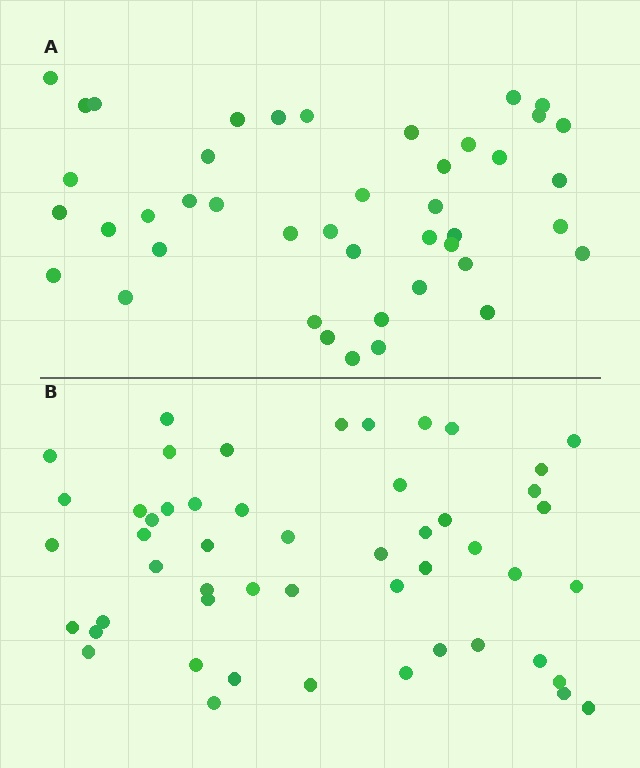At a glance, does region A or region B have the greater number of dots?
Region B (the bottom region) has more dots.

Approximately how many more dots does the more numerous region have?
Region B has roughly 8 or so more dots than region A.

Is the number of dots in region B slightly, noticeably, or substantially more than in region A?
Region B has only slightly more — the two regions are fairly close. The ratio is roughly 1.2 to 1.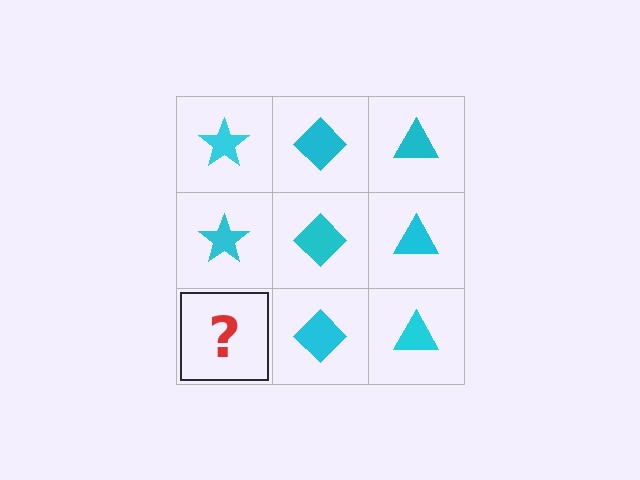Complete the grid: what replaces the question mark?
The question mark should be replaced with a cyan star.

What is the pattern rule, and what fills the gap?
The rule is that each column has a consistent shape. The gap should be filled with a cyan star.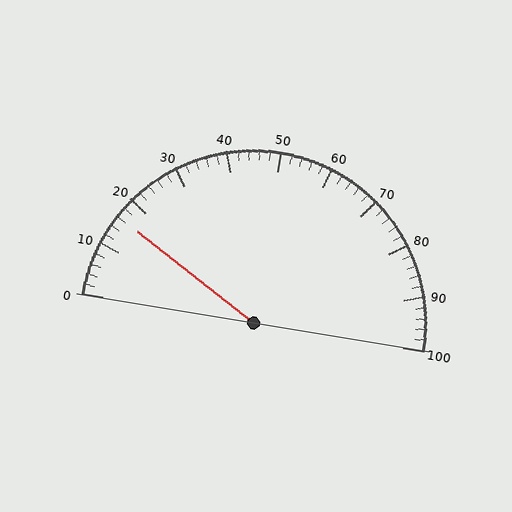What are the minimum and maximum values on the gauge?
The gauge ranges from 0 to 100.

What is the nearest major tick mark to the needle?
The nearest major tick mark is 20.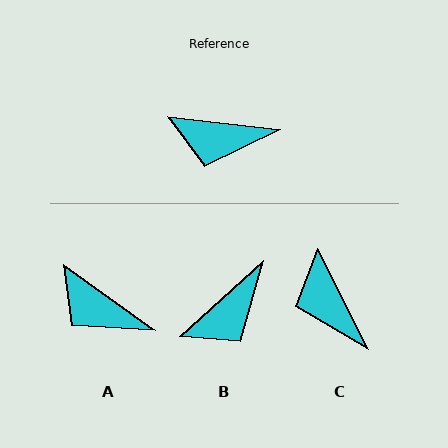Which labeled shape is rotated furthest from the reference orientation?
C, about 56 degrees away.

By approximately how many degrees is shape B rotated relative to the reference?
Approximately 49 degrees counter-clockwise.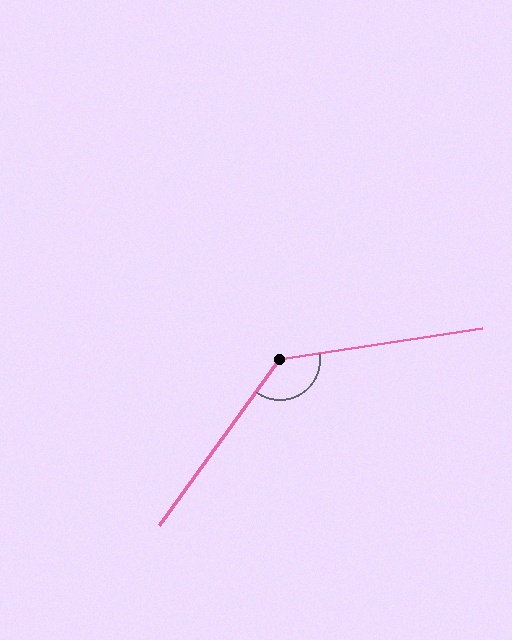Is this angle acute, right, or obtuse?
It is obtuse.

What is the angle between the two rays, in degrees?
Approximately 135 degrees.